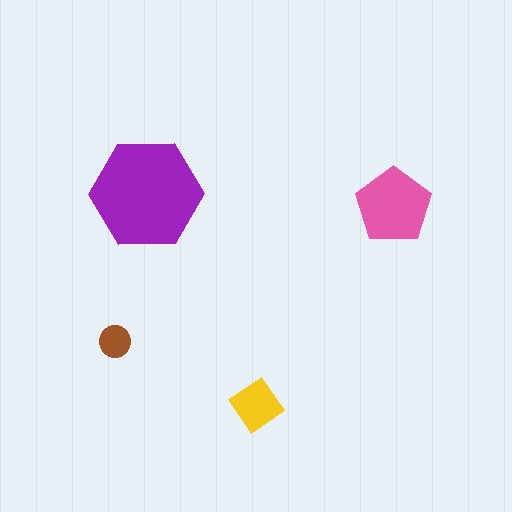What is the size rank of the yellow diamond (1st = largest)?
3rd.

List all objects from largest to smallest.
The purple hexagon, the pink pentagon, the yellow diamond, the brown circle.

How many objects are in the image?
There are 4 objects in the image.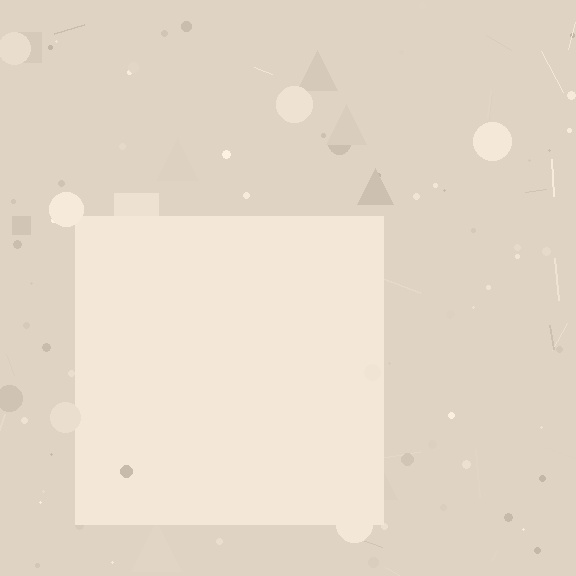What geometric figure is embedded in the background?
A square is embedded in the background.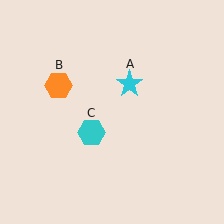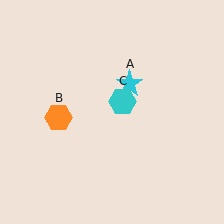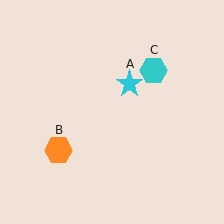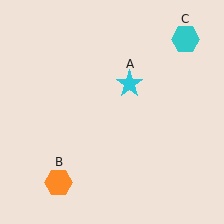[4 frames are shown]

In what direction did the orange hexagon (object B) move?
The orange hexagon (object B) moved down.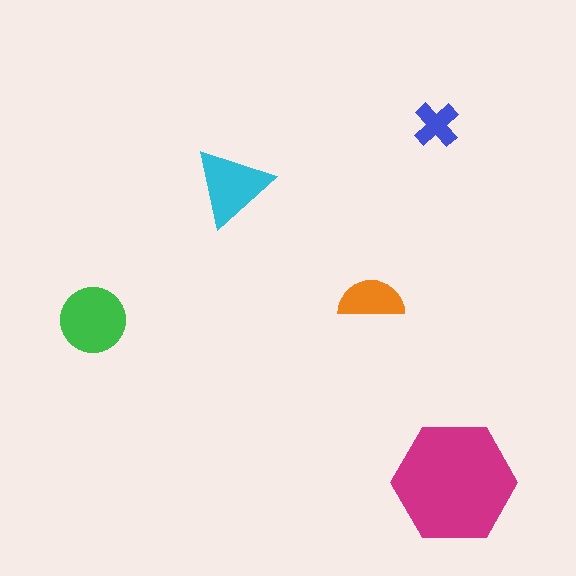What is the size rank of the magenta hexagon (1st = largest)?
1st.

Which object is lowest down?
The magenta hexagon is bottommost.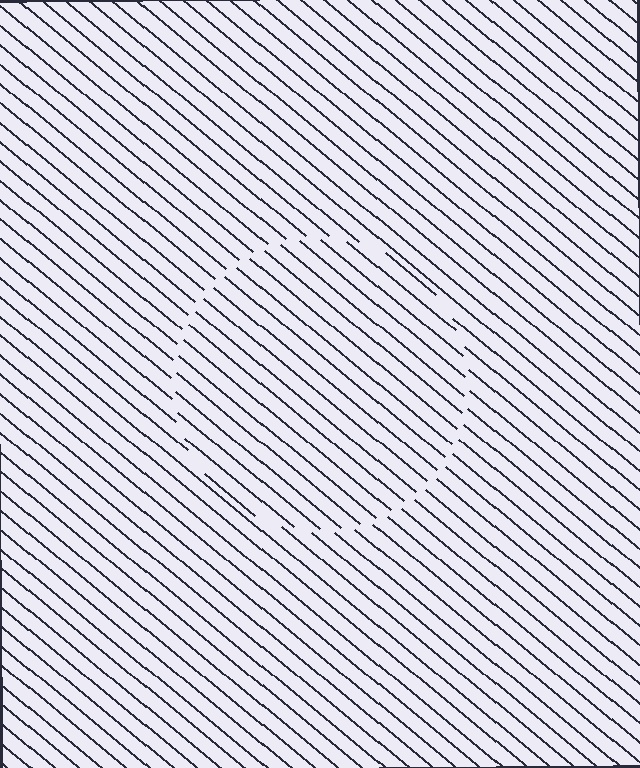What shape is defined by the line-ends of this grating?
An illusory circle. The interior of the shape contains the same grating, shifted by half a period — the contour is defined by the phase discontinuity where line-ends from the inner and outer gratings abut.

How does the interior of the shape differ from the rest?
The interior of the shape contains the same grating, shifted by half a period — the contour is defined by the phase discontinuity where line-ends from the inner and outer gratings abut.